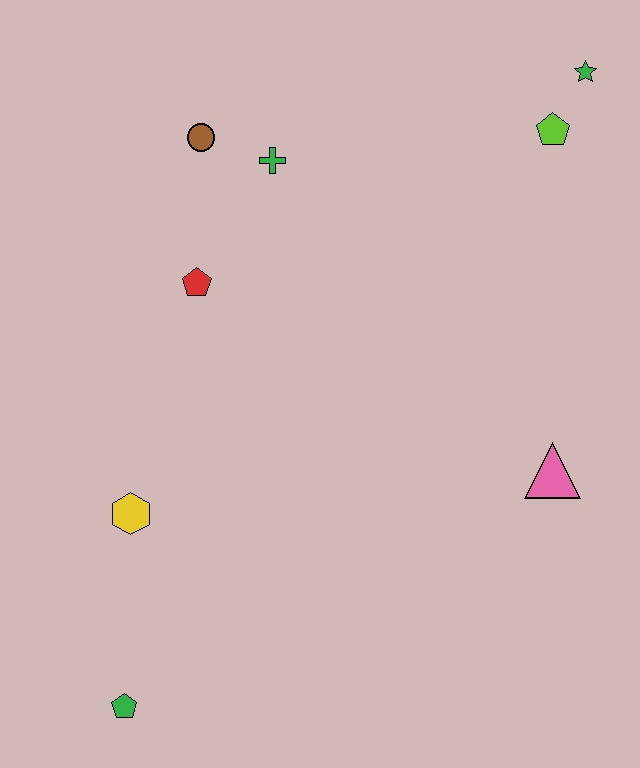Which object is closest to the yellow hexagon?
The green pentagon is closest to the yellow hexagon.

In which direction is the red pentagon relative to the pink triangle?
The red pentagon is to the left of the pink triangle.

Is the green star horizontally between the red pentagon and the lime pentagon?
No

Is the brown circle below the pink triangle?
No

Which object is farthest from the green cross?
The green pentagon is farthest from the green cross.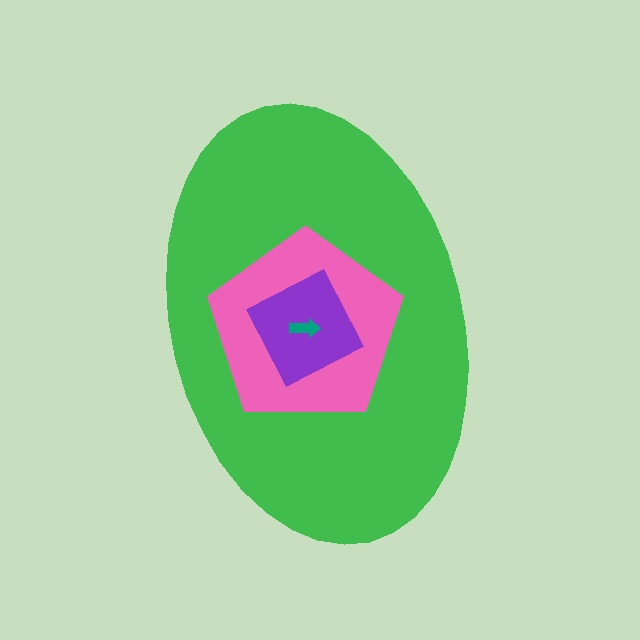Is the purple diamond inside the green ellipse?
Yes.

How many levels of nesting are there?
4.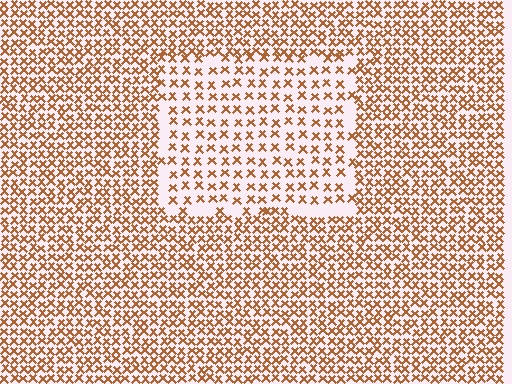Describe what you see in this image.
The image contains small brown elements arranged at two different densities. A rectangle-shaped region is visible where the elements are less densely packed than the surrounding area.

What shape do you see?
I see a rectangle.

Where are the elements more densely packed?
The elements are more densely packed outside the rectangle boundary.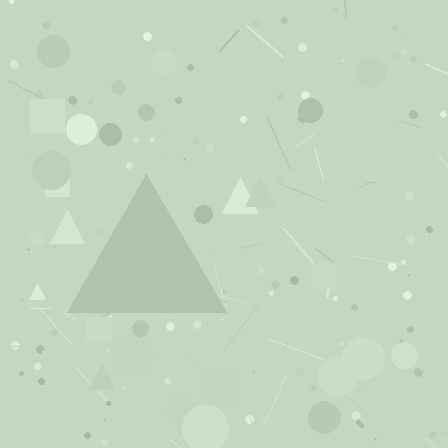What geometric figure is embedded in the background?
A triangle is embedded in the background.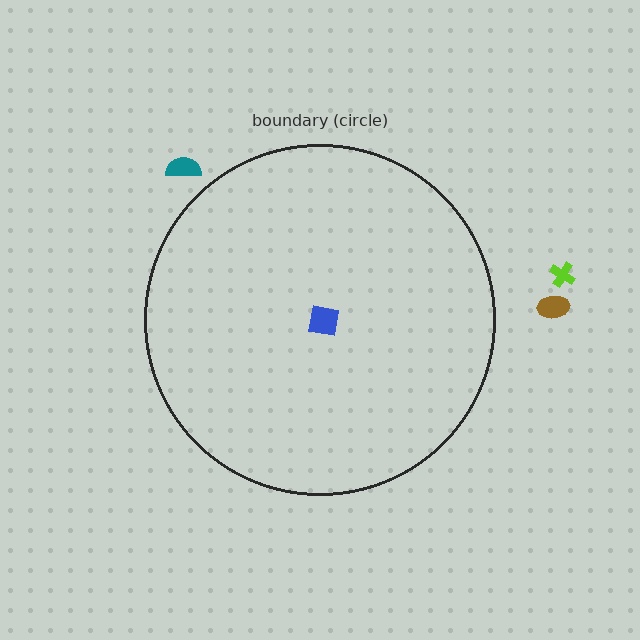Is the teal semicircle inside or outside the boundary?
Outside.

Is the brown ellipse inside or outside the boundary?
Outside.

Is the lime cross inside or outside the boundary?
Outside.